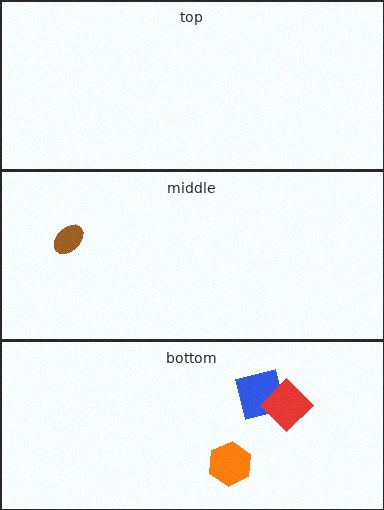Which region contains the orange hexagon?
The bottom region.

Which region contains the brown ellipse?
The middle region.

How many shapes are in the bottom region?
3.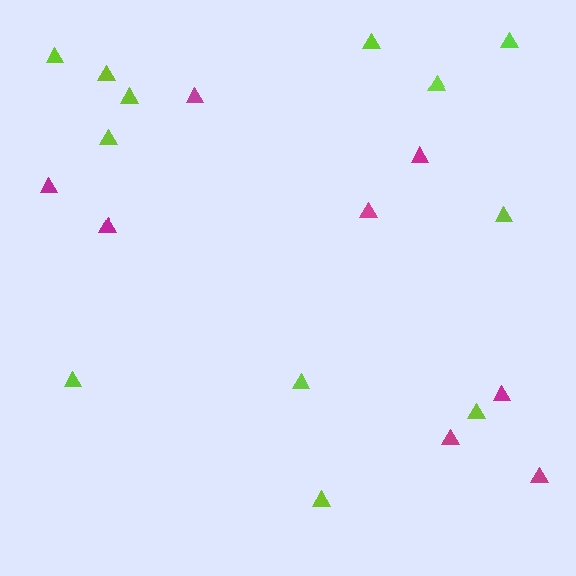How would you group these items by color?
There are 2 groups: one group of lime triangles (12) and one group of magenta triangles (8).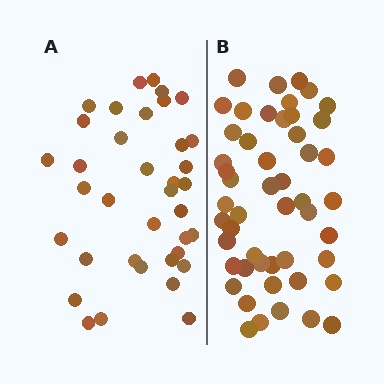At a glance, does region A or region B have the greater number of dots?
Region B (the right region) has more dots.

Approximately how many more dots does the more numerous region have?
Region B has approximately 15 more dots than region A.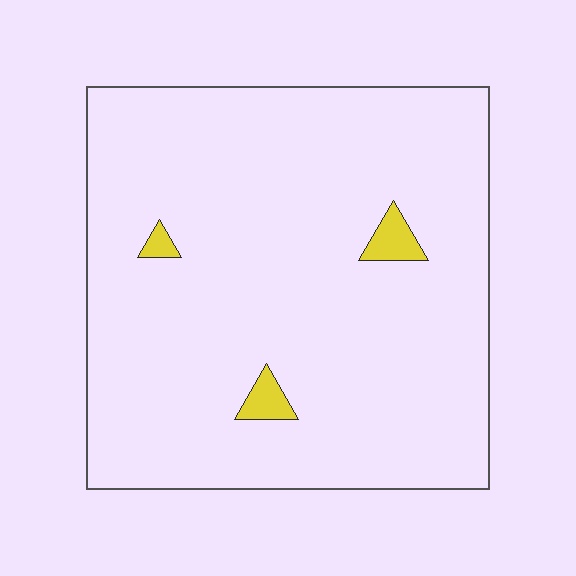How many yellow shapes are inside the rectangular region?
3.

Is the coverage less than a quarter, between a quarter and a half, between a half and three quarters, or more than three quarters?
Less than a quarter.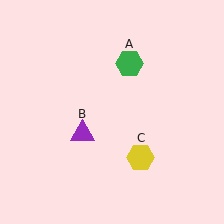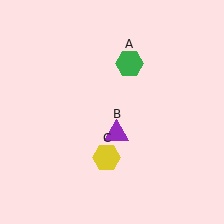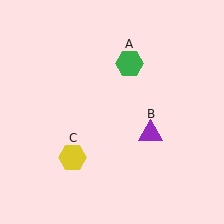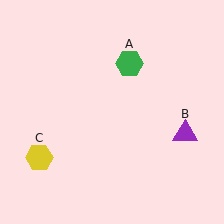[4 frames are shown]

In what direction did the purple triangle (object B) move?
The purple triangle (object B) moved right.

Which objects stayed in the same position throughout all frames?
Green hexagon (object A) remained stationary.